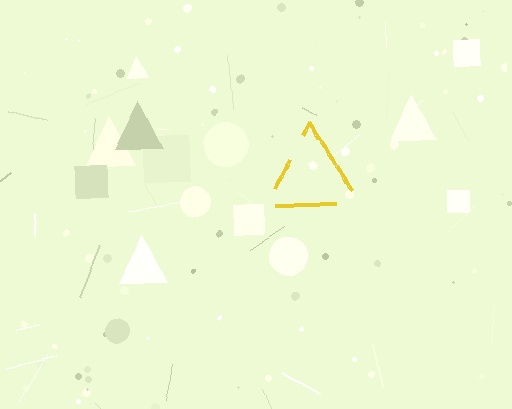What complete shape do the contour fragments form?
The contour fragments form a triangle.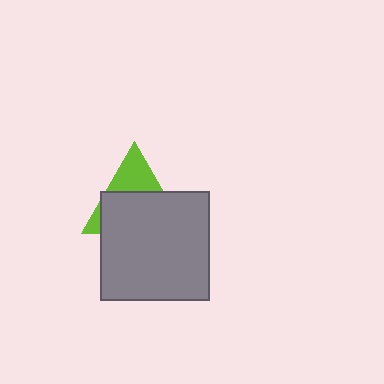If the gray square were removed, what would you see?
You would see the complete lime triangle.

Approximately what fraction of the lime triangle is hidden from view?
Roughly 64% of the lime triangle is hidden behind the gray square.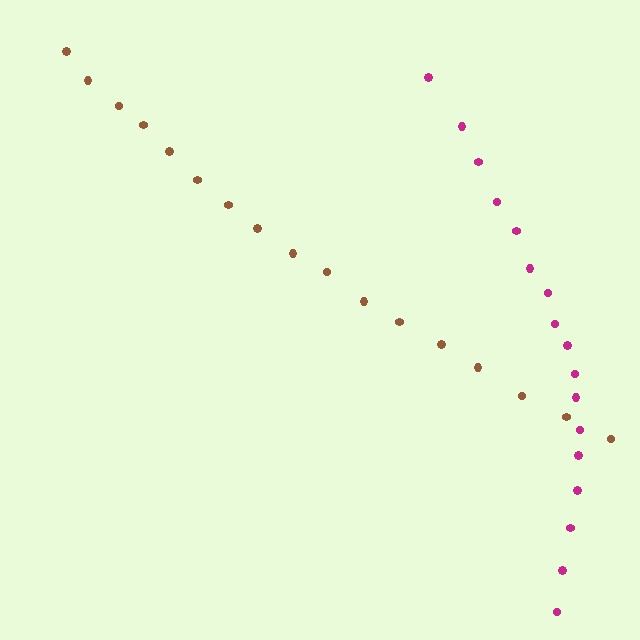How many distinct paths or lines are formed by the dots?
There are 2 distinct paths.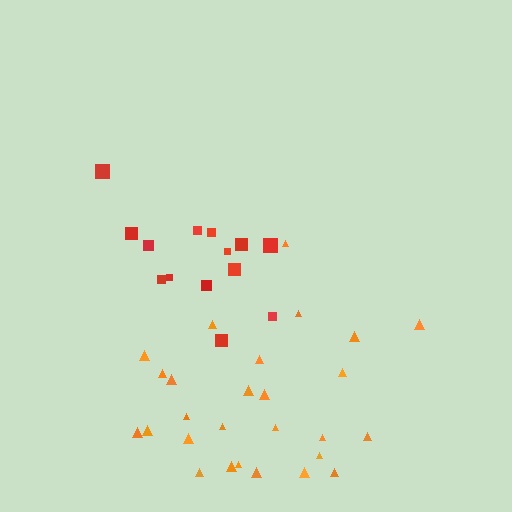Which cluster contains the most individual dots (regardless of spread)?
Orange (27).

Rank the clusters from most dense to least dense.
orange, red.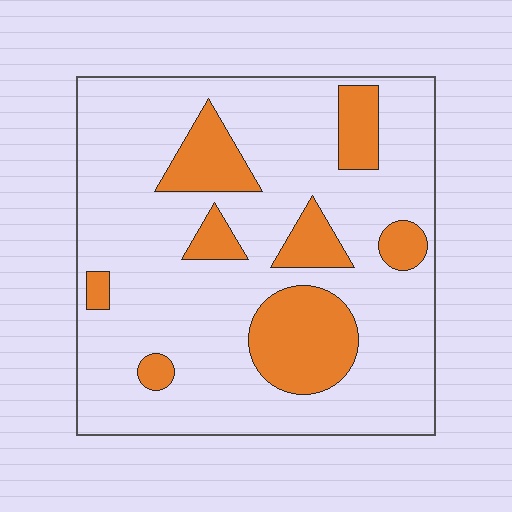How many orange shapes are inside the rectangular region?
8.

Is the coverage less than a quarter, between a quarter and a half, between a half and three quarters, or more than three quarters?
Less than a quarter.